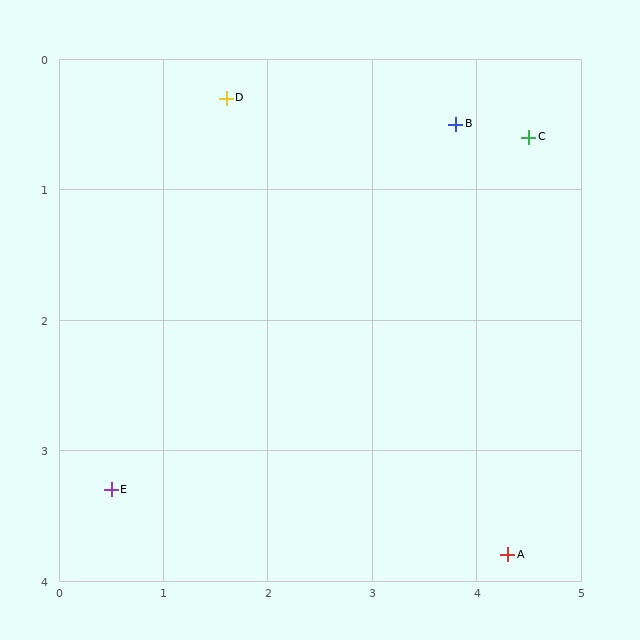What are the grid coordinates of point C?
Point C is at approximately (4.5, 0.6).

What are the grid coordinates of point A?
Point A is at approximately (4.3, 3.8).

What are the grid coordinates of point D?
Point D is at approximately (1.6, 0.3).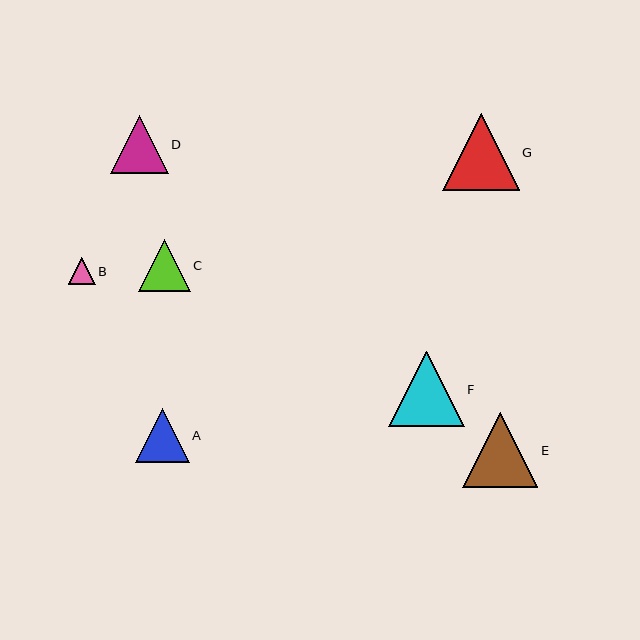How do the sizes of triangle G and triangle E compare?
Triangle G and triangle E are approximately the same size.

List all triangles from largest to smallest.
From largest to smallest: G, F, E, D, A, C, B.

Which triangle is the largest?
Triangle G is the largest with a size of approximately 77 pixels.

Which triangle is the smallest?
Triangle B is the smallest with a size of approximately 27 pixels.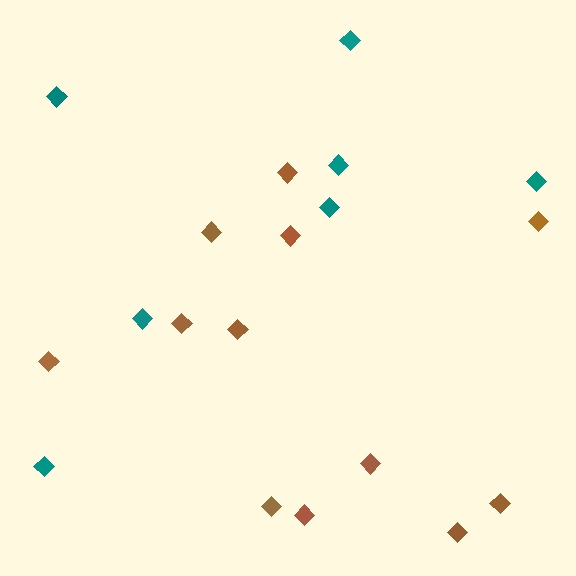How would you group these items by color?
There are 2 groups: one group of brown diamonds (12) and one group of teal diamonds (7).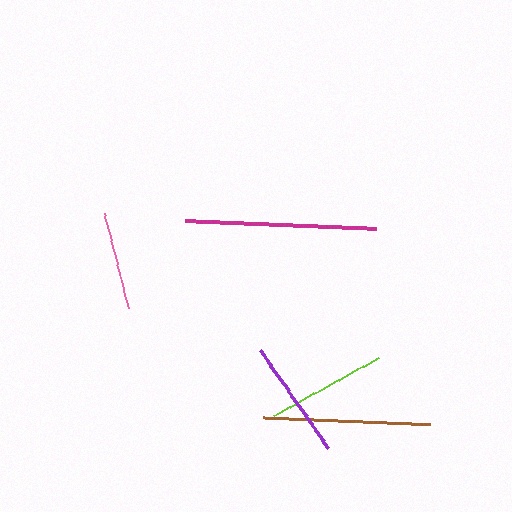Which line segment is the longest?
The magenta line is the longest at approximately 191 pixels.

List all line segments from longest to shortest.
From longest to shortest: magenta, brown, purple, lime, pink.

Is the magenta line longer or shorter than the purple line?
The magenta line is longer than the purple line.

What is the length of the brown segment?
The brown segment is approximately 167 pixels long.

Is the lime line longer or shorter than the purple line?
The purple line is longer than the lime line.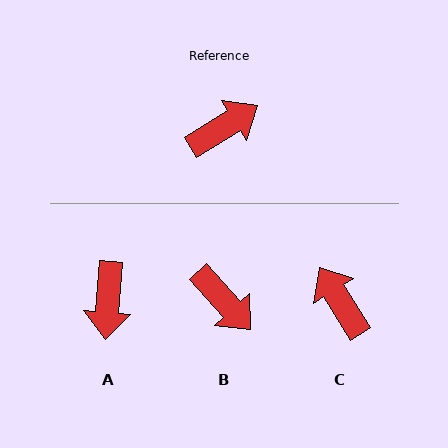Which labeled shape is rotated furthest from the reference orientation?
A, about 126 degrees away.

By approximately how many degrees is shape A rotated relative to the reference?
Approximately 126 degrees clockwise.